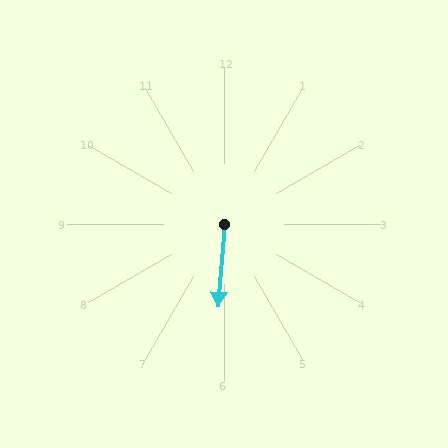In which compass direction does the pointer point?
South.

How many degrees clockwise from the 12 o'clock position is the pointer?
Approximately 184 degrees.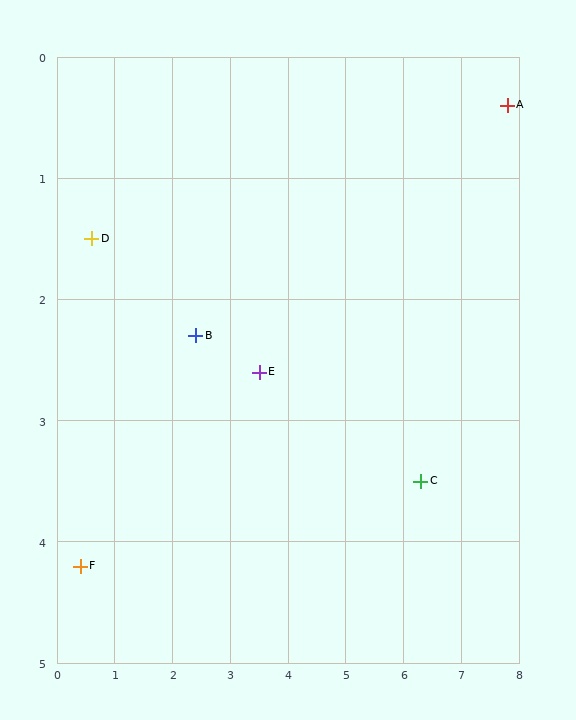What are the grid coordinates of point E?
Point E is at approximately (3.5, 2.6).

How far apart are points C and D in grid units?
Points C and D are about 6.0 grid units apart.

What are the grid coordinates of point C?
Point C is at approximately (6.3, 3.5).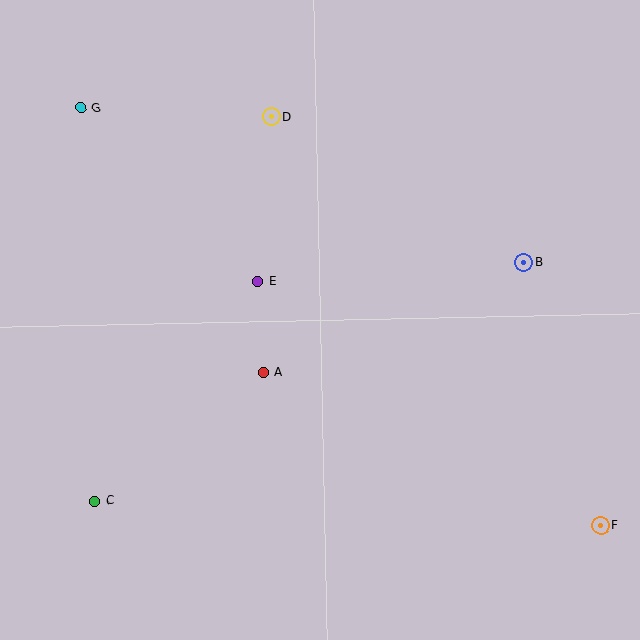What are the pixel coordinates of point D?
Point D is at (271, 117).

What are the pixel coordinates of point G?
Point G is at (81, 108).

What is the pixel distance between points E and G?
The distance between E and G is 248 pixels.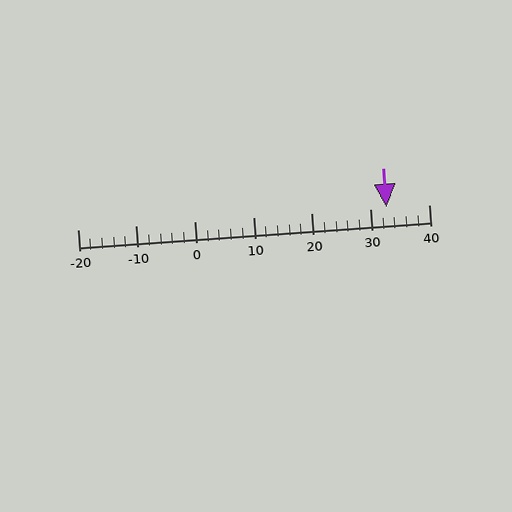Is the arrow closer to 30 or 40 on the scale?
The arrow is closer to 30.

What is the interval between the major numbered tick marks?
The major tick marks are spaced 10 units apart.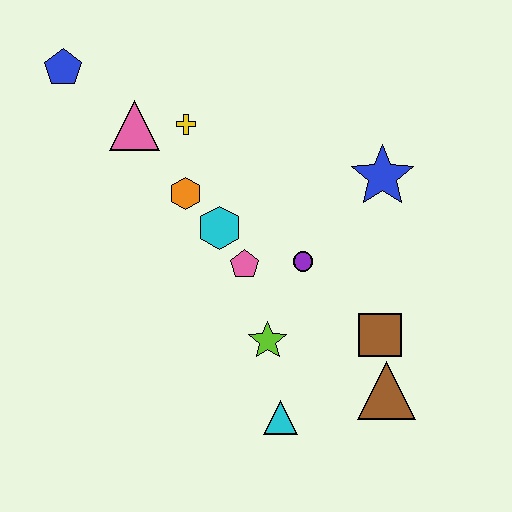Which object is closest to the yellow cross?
The pink triangle is closest to the yellow cross.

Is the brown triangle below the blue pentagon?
Yes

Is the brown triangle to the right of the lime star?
Yes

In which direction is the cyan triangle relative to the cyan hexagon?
The cyan triangle is below the cyan hexagon.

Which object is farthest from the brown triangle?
The blue pentagon is farthest from the brown triangle.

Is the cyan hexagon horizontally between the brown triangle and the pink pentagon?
No